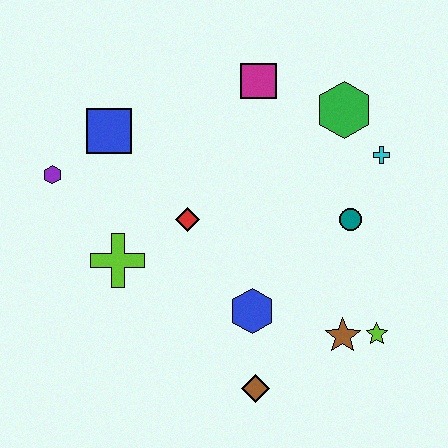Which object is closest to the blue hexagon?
The brown diamond is closest to the blue hexagon.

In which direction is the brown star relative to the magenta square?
The brown star is below the magenta square.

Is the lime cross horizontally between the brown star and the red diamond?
No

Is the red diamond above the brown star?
Yes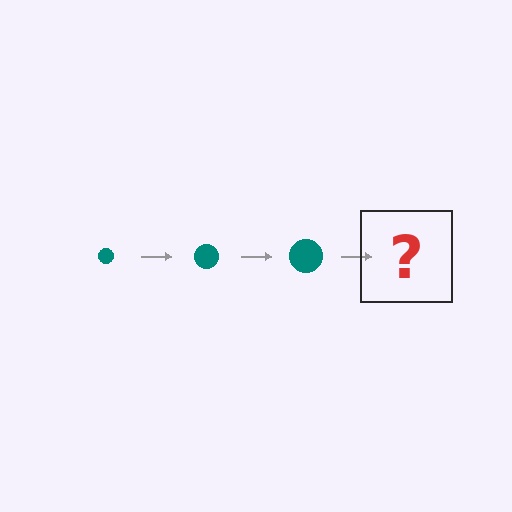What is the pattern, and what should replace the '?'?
The pattern is that the circle gets progressively larger each step. The '?' should be a teal circle, larger than the previous one.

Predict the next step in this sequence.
The next step is a teal circle, larger than the previous one.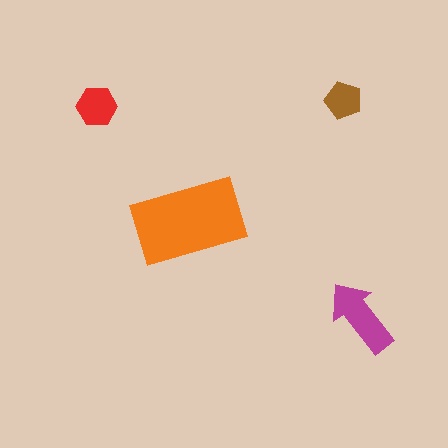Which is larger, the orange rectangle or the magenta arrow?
The orange rectangle.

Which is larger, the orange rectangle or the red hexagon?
The orange rectangle.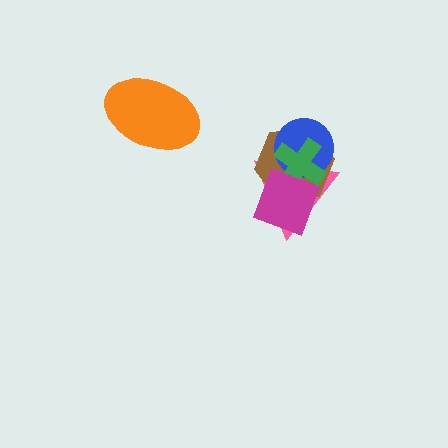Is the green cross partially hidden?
Yes, it is partially covered by another shape.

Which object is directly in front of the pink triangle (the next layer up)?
The brown hexagon is directly in front of the pink triangle.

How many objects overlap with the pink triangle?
4 objects overlap with the pink triangle.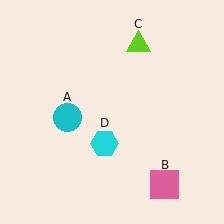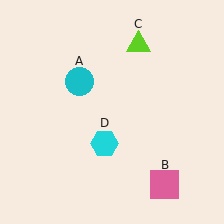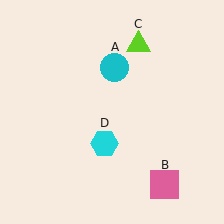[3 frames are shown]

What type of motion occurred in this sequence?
The cyan circle (object A) rotated clockwise around the center of the scene.